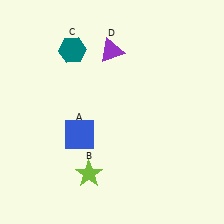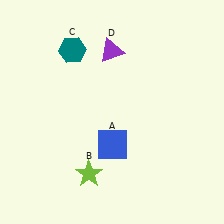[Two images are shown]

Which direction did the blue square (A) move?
The blue square (A) moved right.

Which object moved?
The blue square (A) moved right.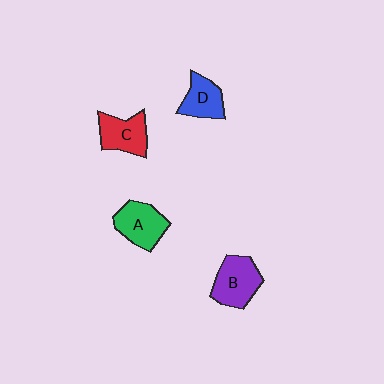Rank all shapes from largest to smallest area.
From largest to smallest: B (purple), A (green), C (red), D (blue).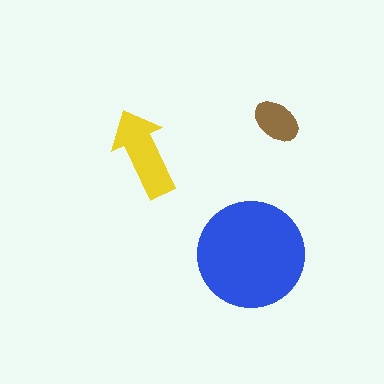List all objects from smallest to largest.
The brown ellipse, the yellow arrow, the blue circle.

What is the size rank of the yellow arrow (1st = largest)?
2nd.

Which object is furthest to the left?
The yellow arrow is leftmost.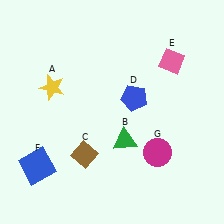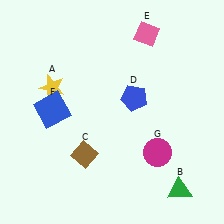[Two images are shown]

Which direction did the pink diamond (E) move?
The pink diamond (E) moved up.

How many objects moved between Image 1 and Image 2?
3 objects moved between the two images.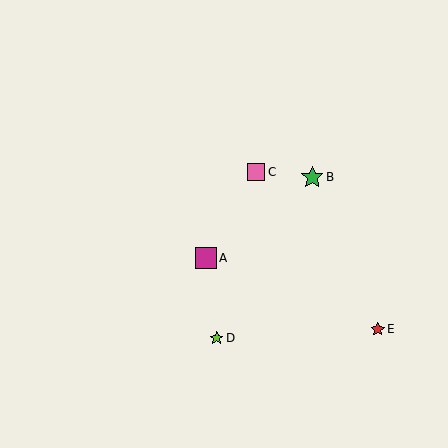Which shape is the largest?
The green star (labeled B) is the largest.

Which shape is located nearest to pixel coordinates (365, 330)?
The red star (labeled E) at (378, 329) is nearest to that location.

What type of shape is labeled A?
Shape A is a magenta square.